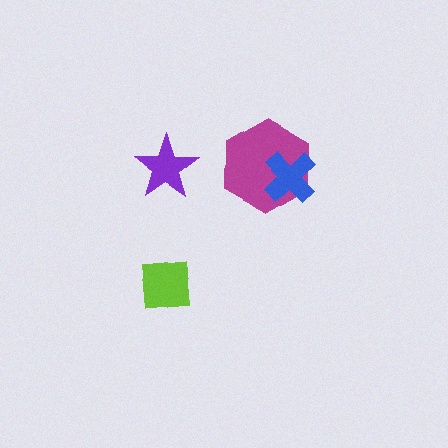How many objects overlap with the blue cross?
1 object overlaps with the blue cross.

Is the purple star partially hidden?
No, no other shape covers it.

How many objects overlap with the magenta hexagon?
1 object overlaps with the magenta hexagon.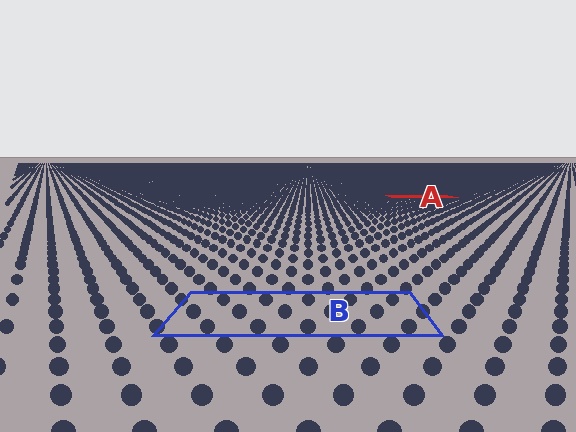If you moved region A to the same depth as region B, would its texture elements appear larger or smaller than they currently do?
They would appear larger. At a closer depth, the same texture elements are projected at a bigger on-screen size.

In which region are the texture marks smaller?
The texture marks are smaller in region A, because it is farther away.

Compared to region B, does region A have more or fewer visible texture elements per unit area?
Region A has more texture elements per unit area — they are packed more densely because it is farther away.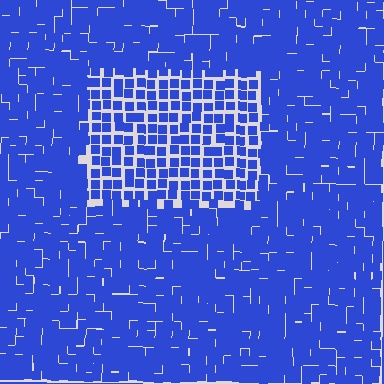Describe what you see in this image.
The image contains small blue elements arranged at two different densities. A rectangle-shaped region is visible where the elements are less densely packed than the surrounding area.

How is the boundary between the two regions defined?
The boundary is defined by a change in element density (approximately 1.7x ratio). All elements are the same color, size, and shape.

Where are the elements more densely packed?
The elements are more densely packed outside the rectangle boundary.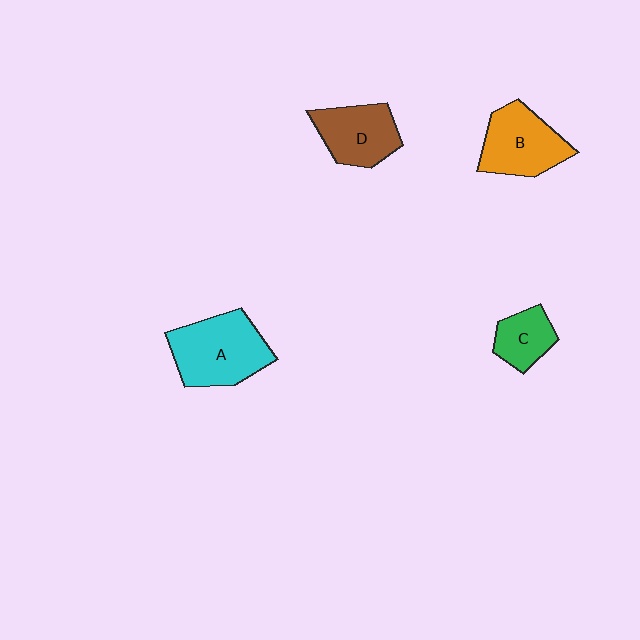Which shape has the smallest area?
Shape C (green).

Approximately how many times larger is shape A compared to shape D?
Approximately 1.4 times.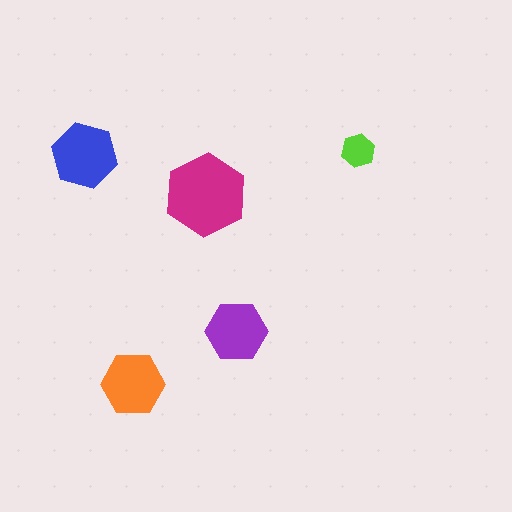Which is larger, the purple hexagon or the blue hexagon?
The blue one.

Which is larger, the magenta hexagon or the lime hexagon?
The magenta one.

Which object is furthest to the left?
The blue hexagon is leftmost.